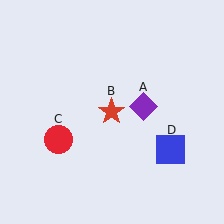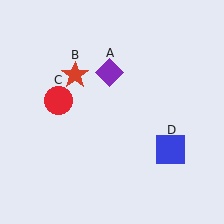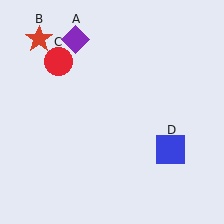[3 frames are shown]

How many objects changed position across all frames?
3 objects changed position: purple diamond (object A), red star (object B), red circle (object C).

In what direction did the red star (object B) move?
The red star (object B) moved up and to the left.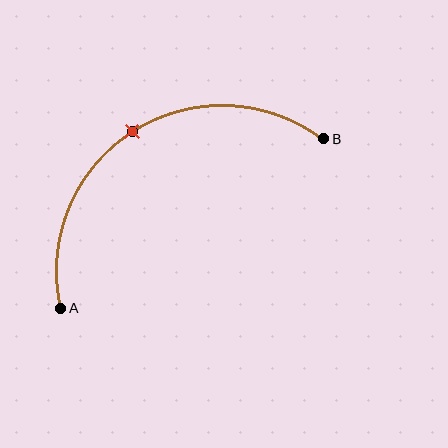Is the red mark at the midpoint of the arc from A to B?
Yes. The red mark lies on the arc at equal arc-length from both A and B — it is the arc midpoint.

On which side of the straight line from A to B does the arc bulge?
The arc bulges above the straight line connecting A and B.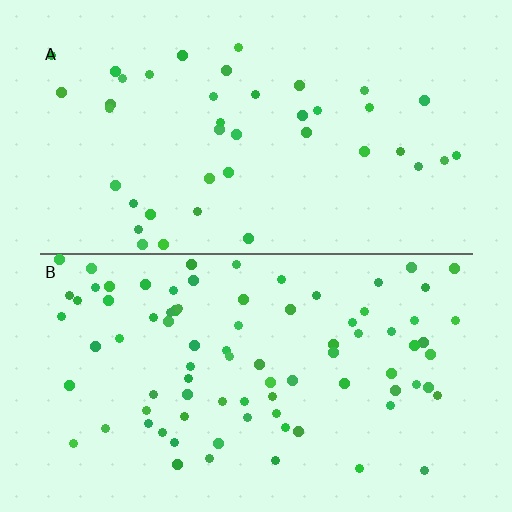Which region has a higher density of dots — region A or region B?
B (the bottom).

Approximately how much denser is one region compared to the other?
Approximately 2.1× — region B over region A.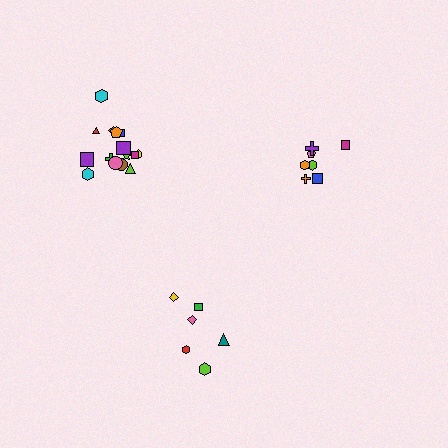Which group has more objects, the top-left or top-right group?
The top-left group.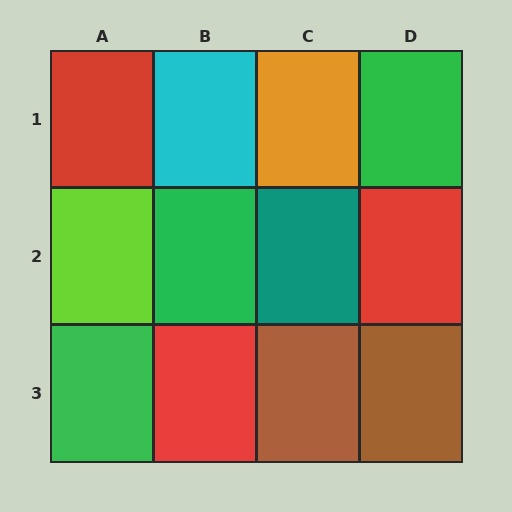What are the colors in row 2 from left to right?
Lime, green, teal, red.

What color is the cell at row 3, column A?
Green.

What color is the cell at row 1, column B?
Cyan.